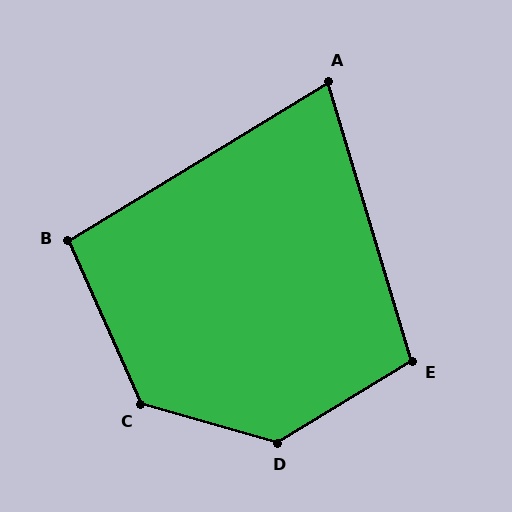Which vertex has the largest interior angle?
D, at approximately 133 degrees.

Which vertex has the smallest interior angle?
A, at approximately 75 degrees.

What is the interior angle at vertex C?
Approximately 129 degrees (obtuse).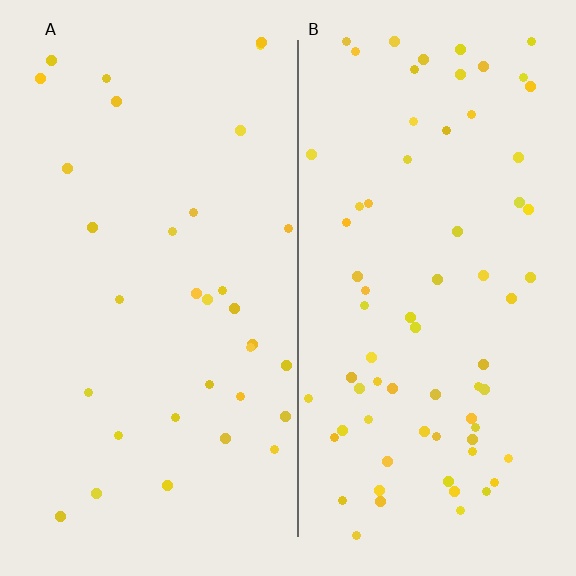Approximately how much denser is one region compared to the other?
Approximately 2.2× — region B over region A.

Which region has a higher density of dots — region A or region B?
B (the right).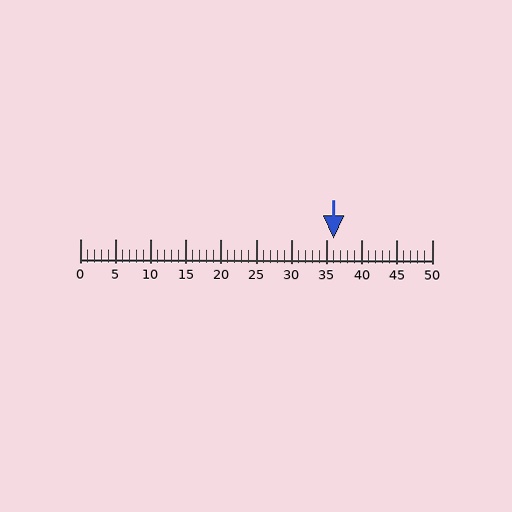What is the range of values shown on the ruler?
The ruler shows values from 0 to 50.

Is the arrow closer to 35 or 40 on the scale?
The arrow is closer to 35.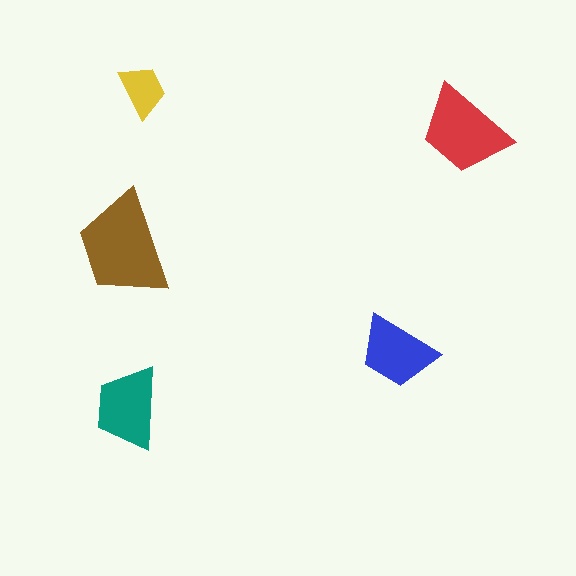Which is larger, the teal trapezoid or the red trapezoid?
The red one.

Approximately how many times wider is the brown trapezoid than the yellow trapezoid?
About 2 times wider.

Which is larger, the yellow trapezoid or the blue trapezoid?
The blue one.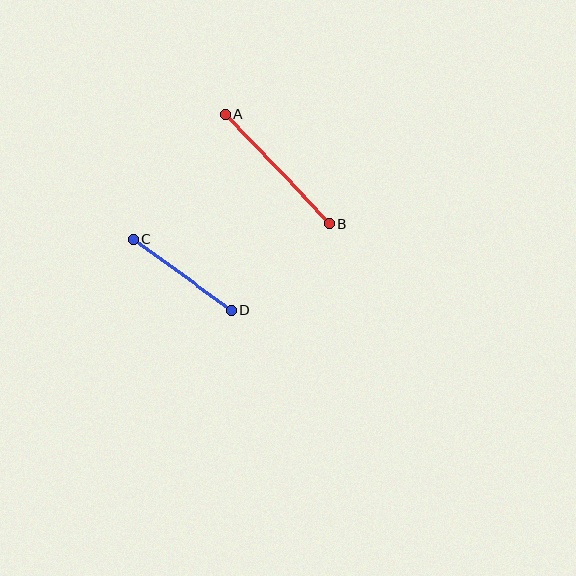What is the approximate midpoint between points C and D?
The midpoint is at approximately (182, 275) pixels.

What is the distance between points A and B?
The distance is approximately 152 pixels.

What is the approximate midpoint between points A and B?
The midpoint is at approximately (277, 169) pixels.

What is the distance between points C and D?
The distance is approximately 120 pixels.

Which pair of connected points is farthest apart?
Points A and B are farthest apart.